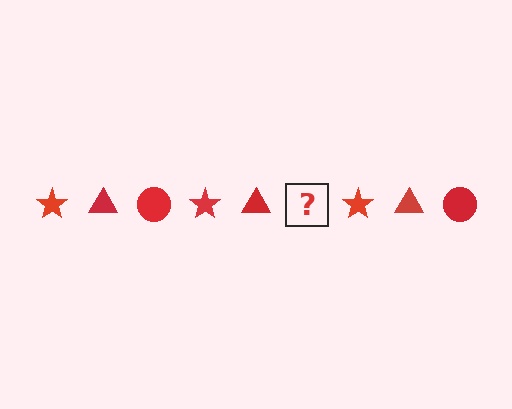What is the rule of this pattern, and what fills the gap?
The rule is that the pattern cycles through star, triangle, circle shapes in red. The gap should be filled with a red circle.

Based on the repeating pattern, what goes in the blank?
The blank should be a red circle.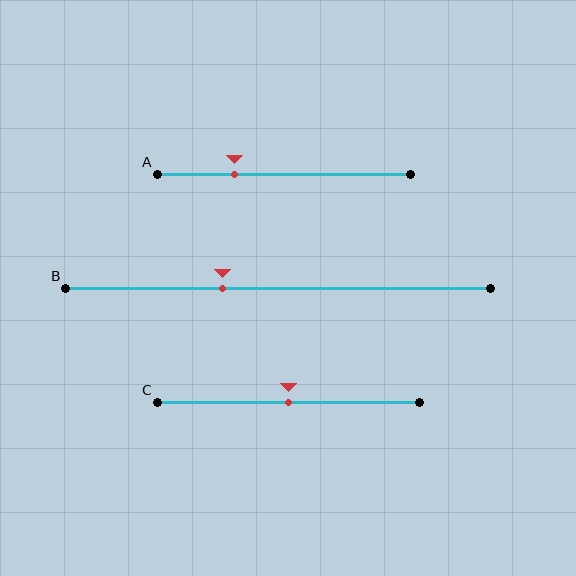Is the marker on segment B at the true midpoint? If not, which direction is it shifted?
No, the marker on segment B is shifted to the left by about 13% of the segment length.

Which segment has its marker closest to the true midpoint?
Segment C has its marker closest to the true midpoint.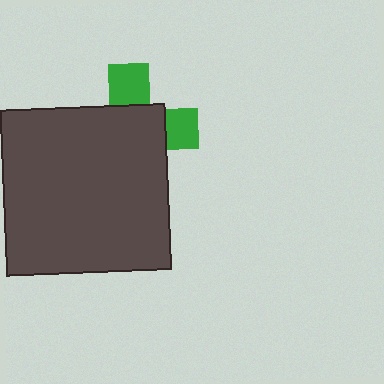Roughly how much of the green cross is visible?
A small part of it is visible (roughly 31%).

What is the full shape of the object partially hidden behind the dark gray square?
The partially hidden object is a green cross.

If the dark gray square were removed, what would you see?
You would see the complete green cross.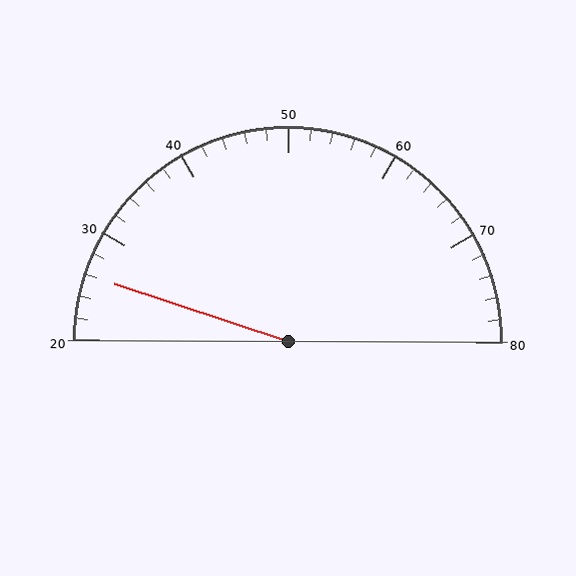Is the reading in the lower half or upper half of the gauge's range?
The reading is in the lower half of the range (20 to 80).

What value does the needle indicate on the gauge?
The needle indicates approximately 26.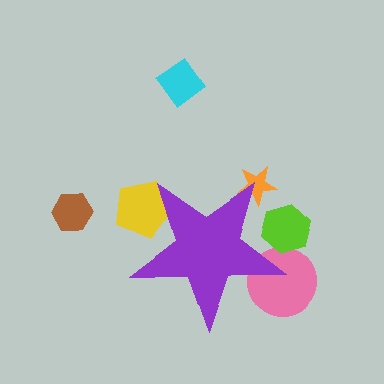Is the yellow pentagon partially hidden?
Yes, the yellow pentagon is partially hidden behind the purple star.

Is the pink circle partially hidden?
Yes, the pink circle is partially hidden behind the purple star.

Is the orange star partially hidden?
Yes, the orange star is partially hidden behind the purple star.